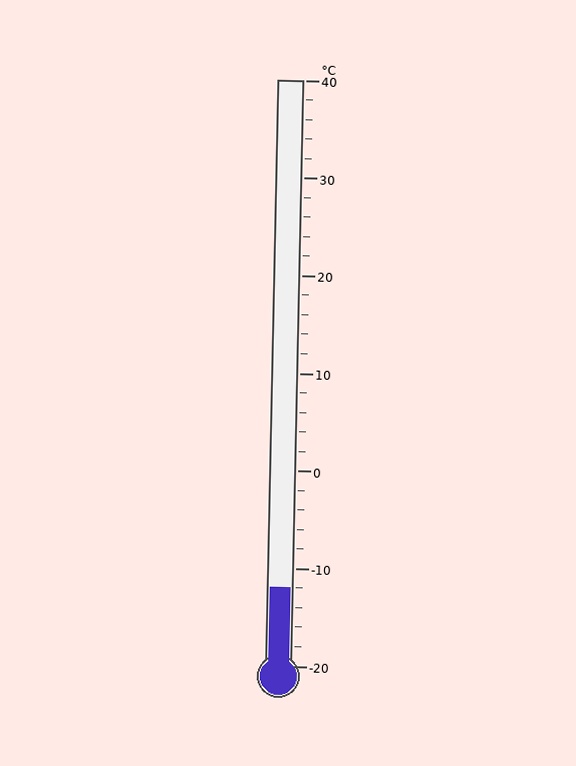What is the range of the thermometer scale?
The thermometer scale ranges from -20°C to 40°C.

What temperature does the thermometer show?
The thermometer shows approximately -12°C.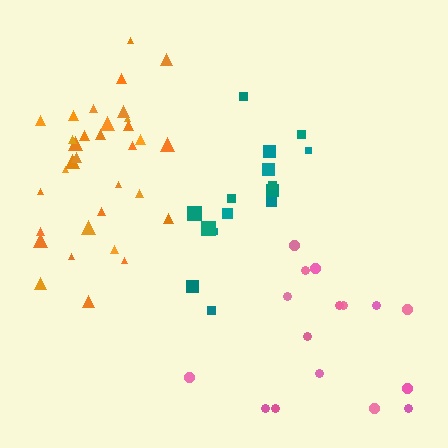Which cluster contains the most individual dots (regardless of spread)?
Orange (33).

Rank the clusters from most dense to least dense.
orange, teal, pink.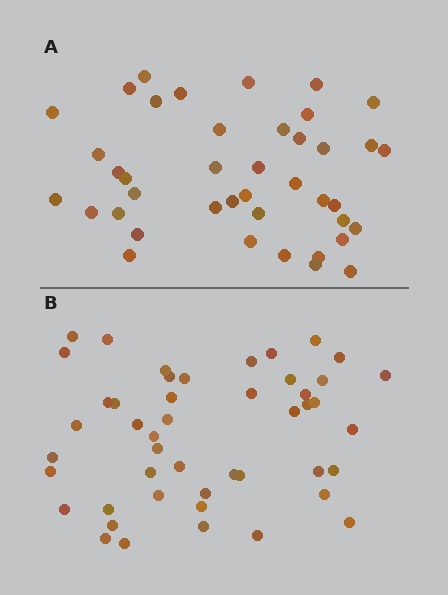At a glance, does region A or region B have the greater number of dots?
Region B (the bottom region) has more dots.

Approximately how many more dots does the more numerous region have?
Region B has about 6 more dots than region A.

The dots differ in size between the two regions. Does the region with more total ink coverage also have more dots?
No. Region A has more total ink coverage because its dots are larger, but region B actually contains more individual dots. Total area can be misleading — the number of items is what matters here.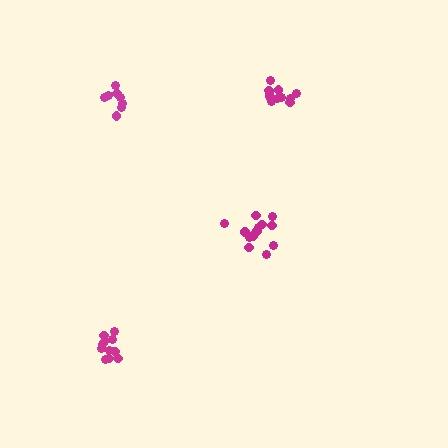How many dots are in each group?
Group 1: 13 dots, Group 2: 11 dots, Group 3: 11 dots, Group 4: 8 dots (43 total).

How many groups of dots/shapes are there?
There are 4 groups.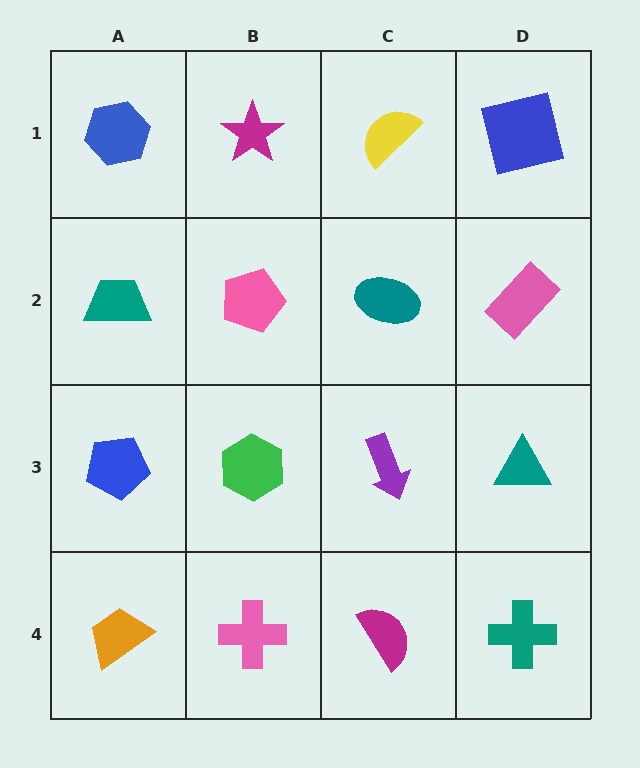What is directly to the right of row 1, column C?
A blue square.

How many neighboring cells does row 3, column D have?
3.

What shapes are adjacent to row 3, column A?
A teal trapezoid (row 2, column A), an orange trapezoid (row 4, column A), a green hexagon (row 3, column B).